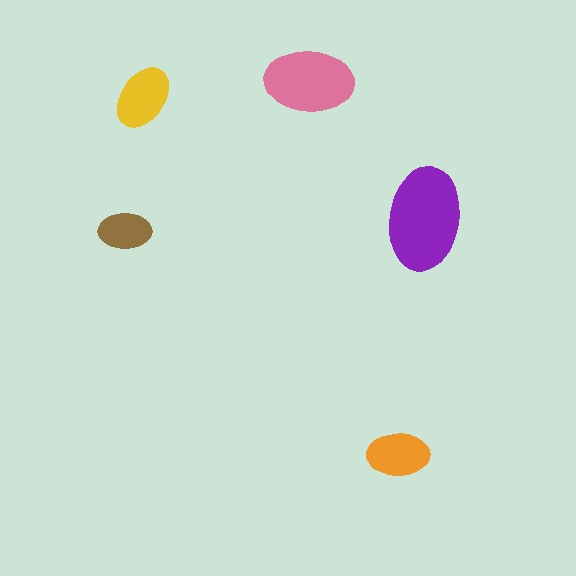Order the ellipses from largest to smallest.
the purple one, the pink one, the yellow one, the orange one, the brown one.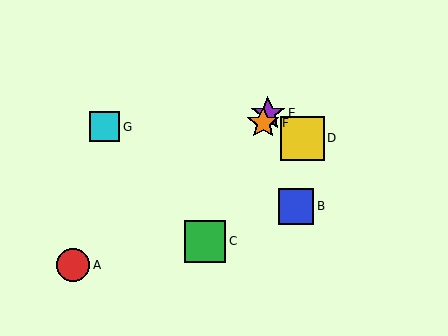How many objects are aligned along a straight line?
3 objects (C, E, F) are aligned along a straight line.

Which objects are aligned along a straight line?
Objects C, E, F are aligned along a straight line.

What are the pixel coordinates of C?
Object C is at (205, 241).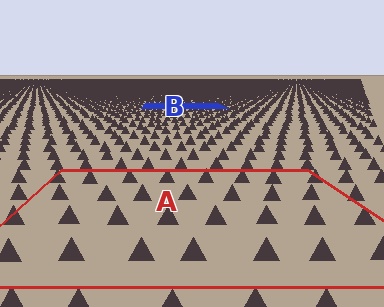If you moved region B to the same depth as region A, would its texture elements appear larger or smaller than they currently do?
They would appear larger. At a closer depth, the same texture elements are projected at a bigger on-screen size.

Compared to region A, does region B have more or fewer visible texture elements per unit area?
Region B has more texture elements per unit area — they are packed more densely because it is farther away.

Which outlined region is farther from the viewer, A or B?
Region B is farther from the viewer — the texture elements inside it appear smaller and more densely packed.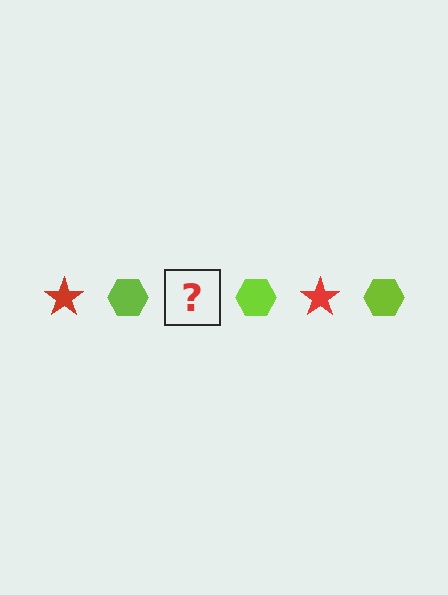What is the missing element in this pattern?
The missing element is a red star.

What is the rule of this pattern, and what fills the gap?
The rule is that the pattern alternates between red star and lime hexagon. The gap should be filled with a red star.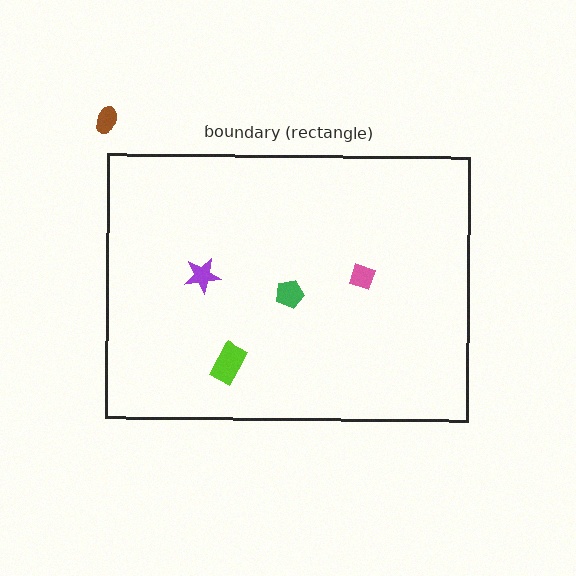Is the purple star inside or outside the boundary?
Inside.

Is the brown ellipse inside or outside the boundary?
Outside.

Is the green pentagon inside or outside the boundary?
Inside.